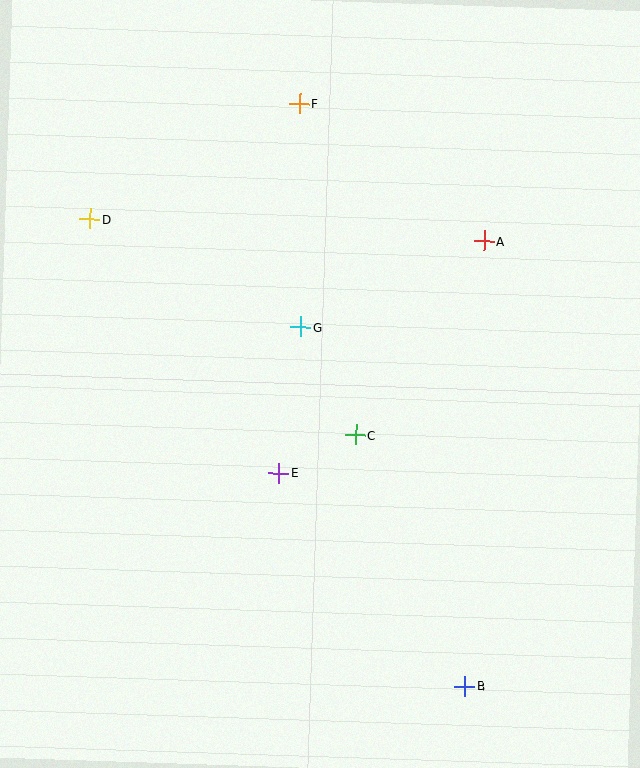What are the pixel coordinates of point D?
Point D is at (90, 219).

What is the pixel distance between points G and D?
The distance between G and D is 237 pixels.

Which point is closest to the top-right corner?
Point A is closest to the top-right corner.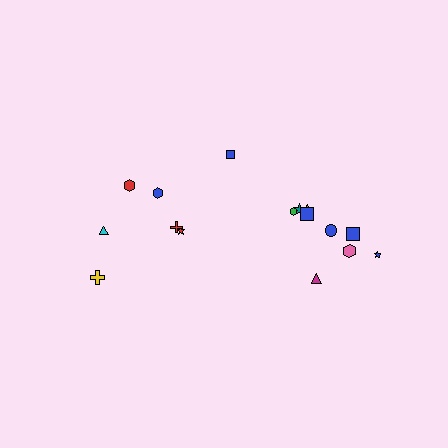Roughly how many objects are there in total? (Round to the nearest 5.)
Roughly 15 objects in total.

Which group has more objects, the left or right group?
The right group.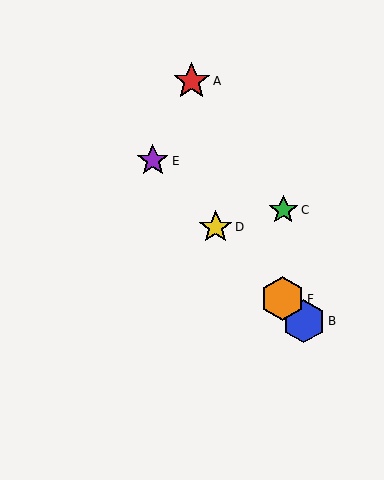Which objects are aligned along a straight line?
Objects B, D, E, F are aligned along a straight line.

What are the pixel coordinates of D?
Object D is at (216, 227).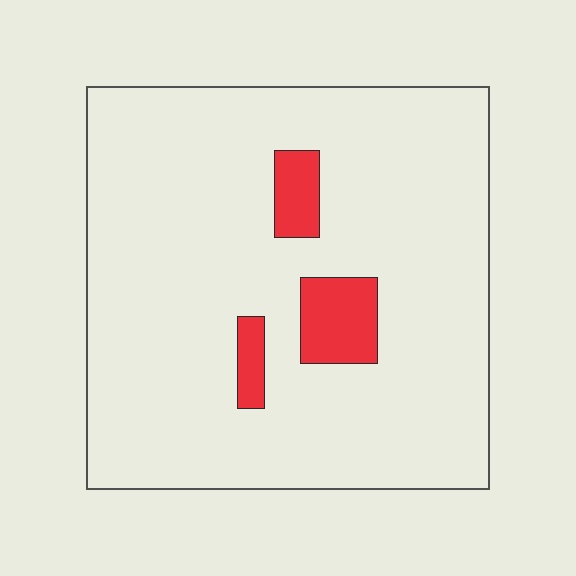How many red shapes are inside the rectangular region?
3.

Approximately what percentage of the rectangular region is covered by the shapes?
Approximately 10%.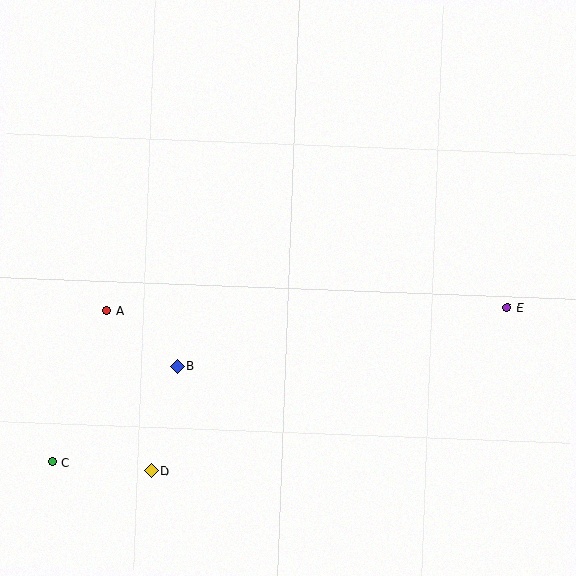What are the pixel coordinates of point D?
Point D is at (151, 471).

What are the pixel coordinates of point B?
Point B is at (177, 366).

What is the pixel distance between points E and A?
The distance between E and A is 400 pixels.